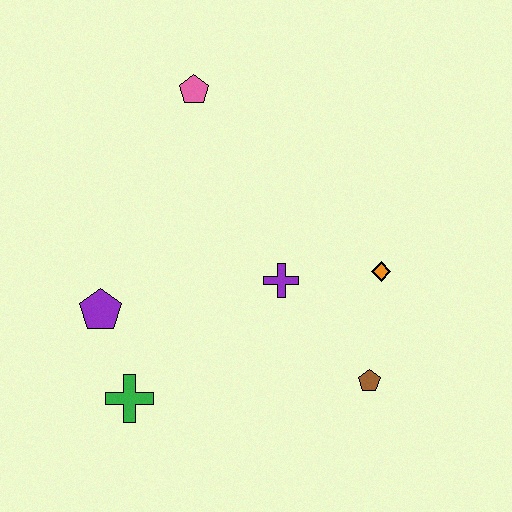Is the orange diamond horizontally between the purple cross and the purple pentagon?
No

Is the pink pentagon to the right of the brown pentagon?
No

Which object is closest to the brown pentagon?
The orange diamond is closest to the brown pentagon.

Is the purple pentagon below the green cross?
No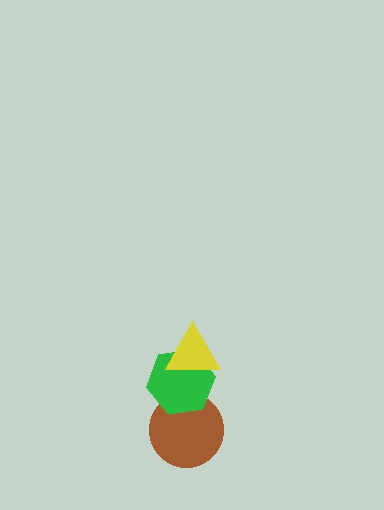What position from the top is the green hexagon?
The green hexagon is 2nd from the top.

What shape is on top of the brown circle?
The green hexagon is on top of the brown circle.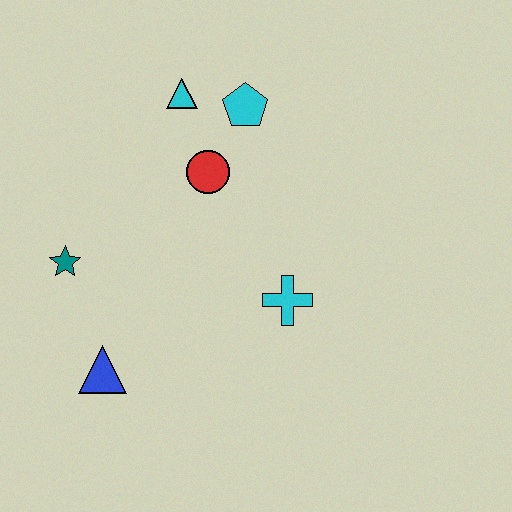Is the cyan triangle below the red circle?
No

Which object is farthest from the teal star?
The cyan pentagon is farthest from the teal star.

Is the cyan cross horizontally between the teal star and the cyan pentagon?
No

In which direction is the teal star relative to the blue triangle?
The teal star is above the blue triangle.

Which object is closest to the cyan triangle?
The cyan pentagon is closest to the cyan triangle.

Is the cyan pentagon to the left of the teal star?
No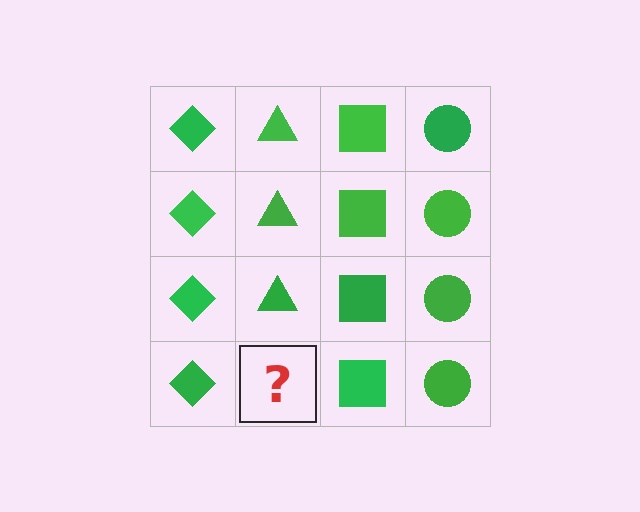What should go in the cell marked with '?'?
The missing cell should contain a green triangle.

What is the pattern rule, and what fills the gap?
The rule is that each column has a consistent shape. The gap should be filled with a green triangle.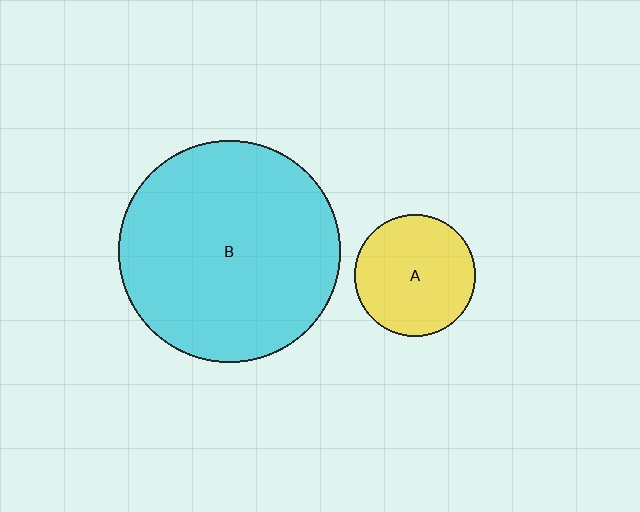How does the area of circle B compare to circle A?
Approximately 3.3 times.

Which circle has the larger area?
Circle B (cyan).